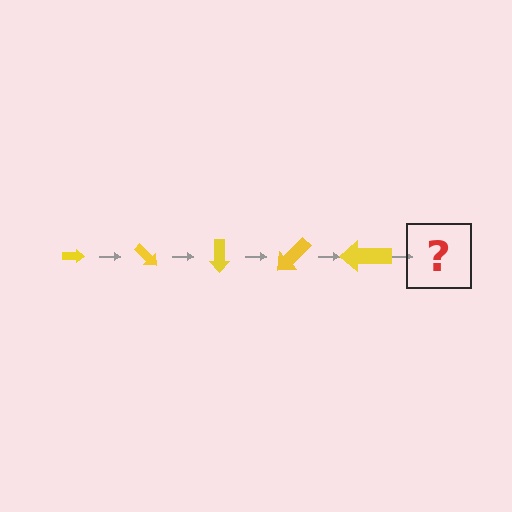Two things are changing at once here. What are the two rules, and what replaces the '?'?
The two rules are that the arrow grows larger each step and it rotates 45 degrees each step. The '?' should be an arrow, larger than the previous one and rotated 225 degrees from the start.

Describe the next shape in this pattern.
It should be an arrow, larger than the previous one and rotated 225 degrees from the start.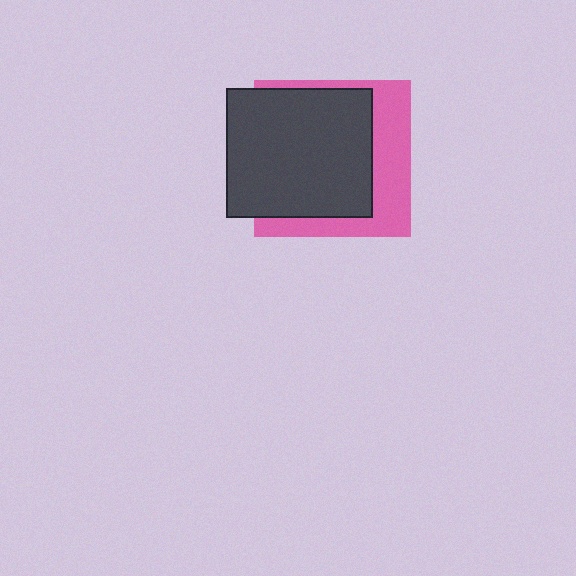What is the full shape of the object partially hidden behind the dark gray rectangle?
The partially hidden object is a pink square.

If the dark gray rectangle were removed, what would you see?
You would see the complete pink square.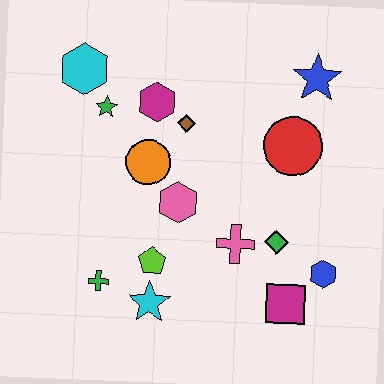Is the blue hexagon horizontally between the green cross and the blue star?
No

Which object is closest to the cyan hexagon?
The green star is closest to the cyan hexagon.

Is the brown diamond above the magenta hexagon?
No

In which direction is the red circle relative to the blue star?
The red circle is below the blue star.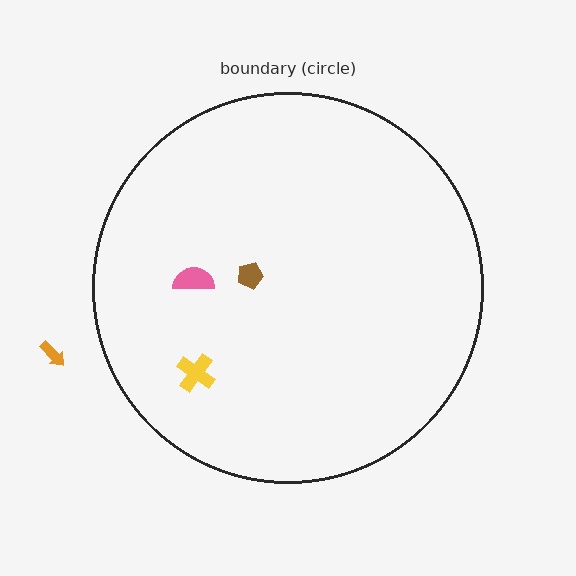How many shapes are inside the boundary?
3 inside, 1 outside.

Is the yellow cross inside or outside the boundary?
Inside.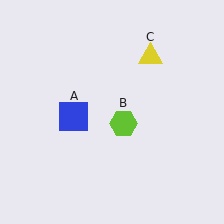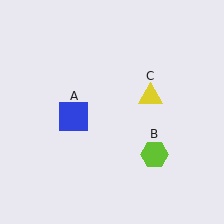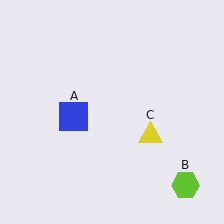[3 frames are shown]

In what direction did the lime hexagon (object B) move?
The lime hexagon (object B) moved down and to the right.